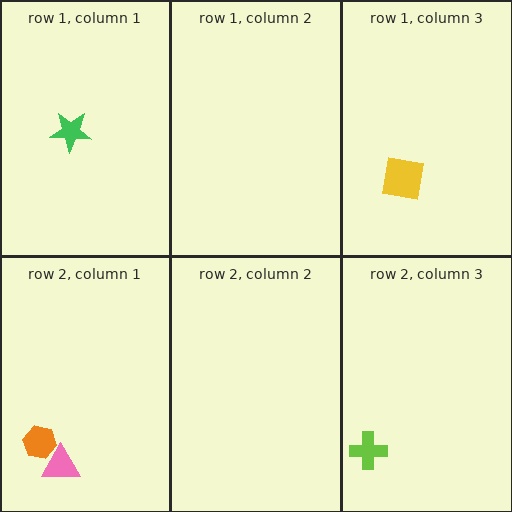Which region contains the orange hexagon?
The row 2, column 1 region.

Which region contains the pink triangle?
The row 2, column 1 region.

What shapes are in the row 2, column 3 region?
The lime cross.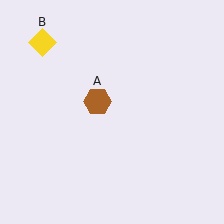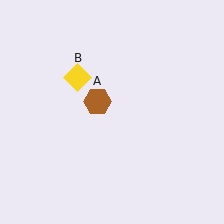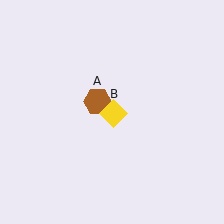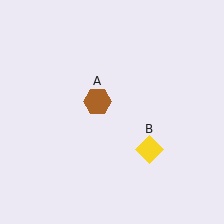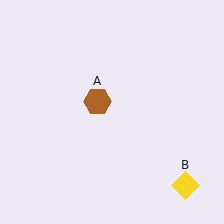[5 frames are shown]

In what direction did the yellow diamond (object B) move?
The yellow diamond (object B) moved down and to the right.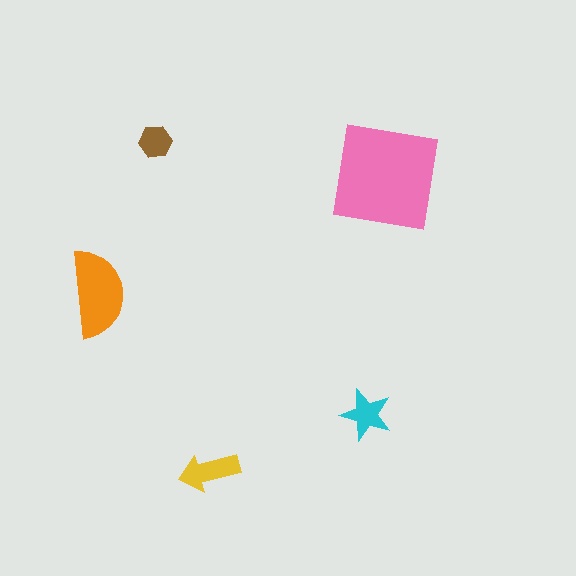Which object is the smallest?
The brown hexagon.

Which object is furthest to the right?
The pink square is rightmost.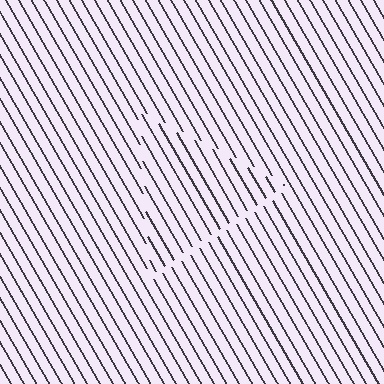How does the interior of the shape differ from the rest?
The interior of the shape contains the same grating, shifted by half a period — the contour is defined by the phase discontinuity where line-ends from the inner and outer gratings abut.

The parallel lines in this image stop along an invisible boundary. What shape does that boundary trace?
An illusory triangle. The interior of the shape contains the same grating, shifted by half a period — the contour is defined by the phase discontinuity where line-ends from the inner and outer gratings abut.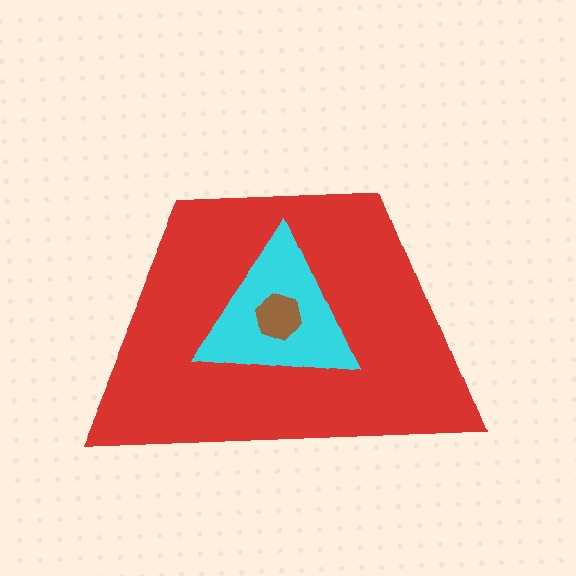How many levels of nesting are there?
3.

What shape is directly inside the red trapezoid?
The cyan triangle.